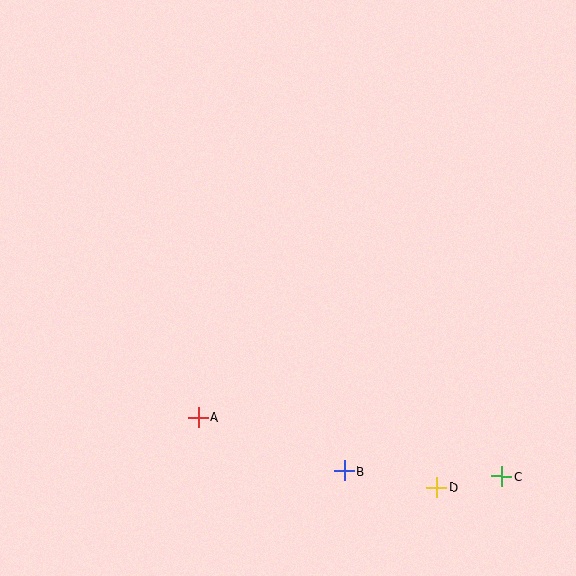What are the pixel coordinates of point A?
Point A is at (199, 417).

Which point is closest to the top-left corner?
Point A is closest to the top-left corner.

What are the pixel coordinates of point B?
Point B is at (345, 471).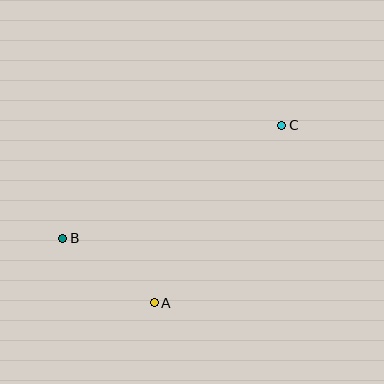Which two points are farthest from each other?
Points B and C are farthest from each other.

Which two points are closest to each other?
Points A and B are closest to each other.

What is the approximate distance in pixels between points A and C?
The distance between A and C is approximately 218 pixels.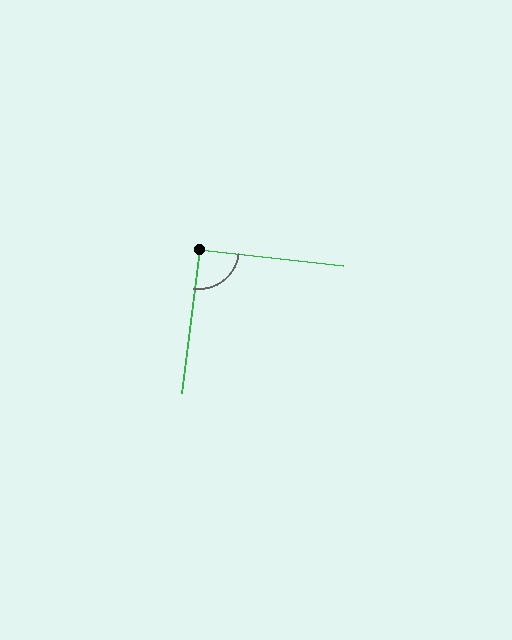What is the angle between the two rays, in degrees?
Approximately 90 degrees.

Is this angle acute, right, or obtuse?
It is approximately a right angle.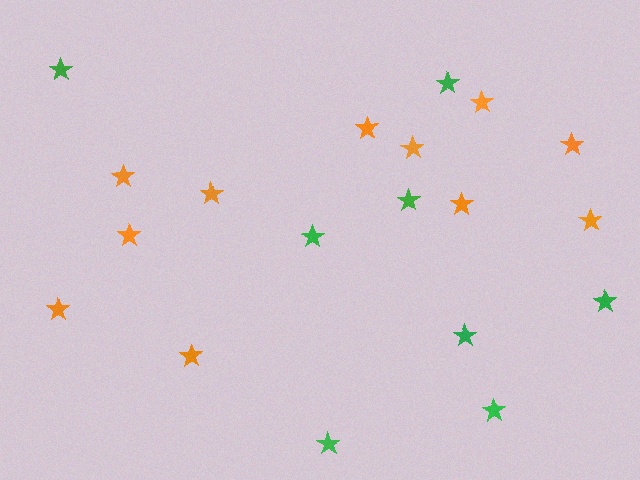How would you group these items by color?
There are 2 groups: one group of orange stars (11) and one group of green stars (8).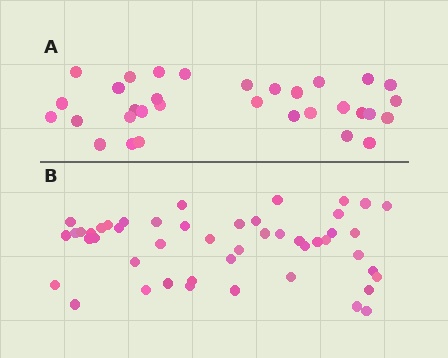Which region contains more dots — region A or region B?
Region B (the bottom region) has more dots.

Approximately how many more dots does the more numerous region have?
Region B has approximately 15 more dots than region A.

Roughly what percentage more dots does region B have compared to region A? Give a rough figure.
About 50% more.